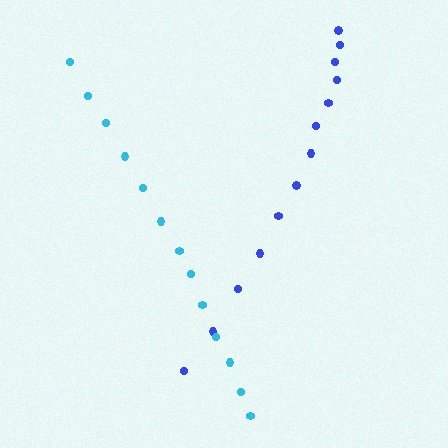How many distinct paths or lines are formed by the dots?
There are 2 distinct paths.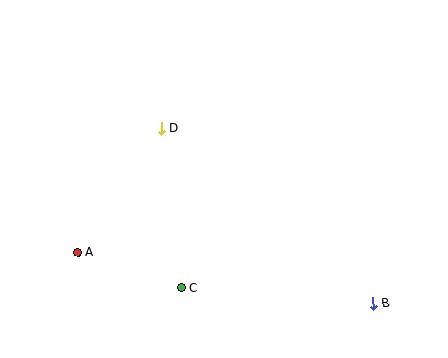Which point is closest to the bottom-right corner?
Point B is closest to the bottom-right corner.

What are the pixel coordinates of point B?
Point B is at (373, 304).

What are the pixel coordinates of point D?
Point D is at (161, 128).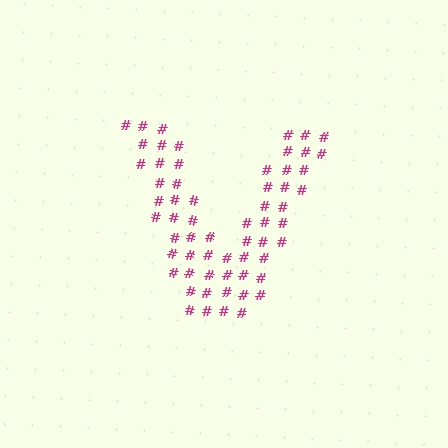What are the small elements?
The small elements are hash symbols.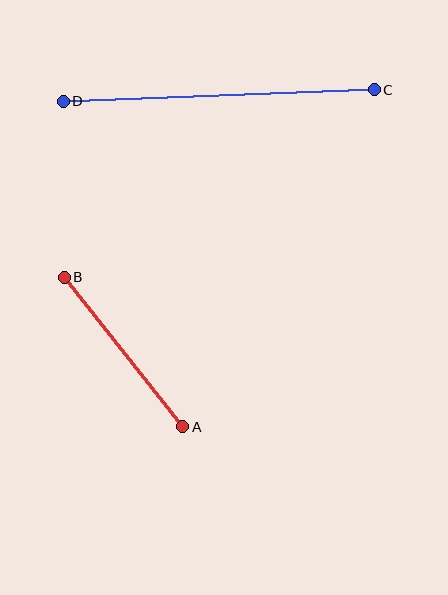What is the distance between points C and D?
The distance is approximately 311 pixels.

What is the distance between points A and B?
The distance is approximately 191 pixels.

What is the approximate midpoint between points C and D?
The midpoint is at approximately (219, 95) pixels.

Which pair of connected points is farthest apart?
Points C and D are farthest apart.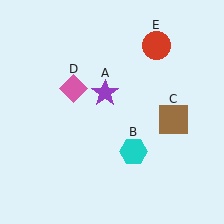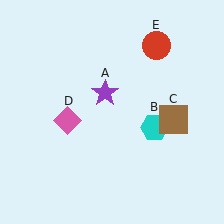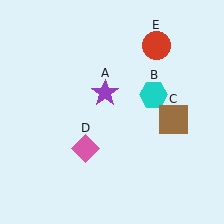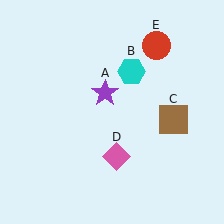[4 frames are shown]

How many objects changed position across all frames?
2 objects changed position: cyan hexagon (object B), pink diamond (object D).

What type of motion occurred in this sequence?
The cyan hexagon (object B), pink diamond (object D) rotated counterclockwise around the center of the scene.